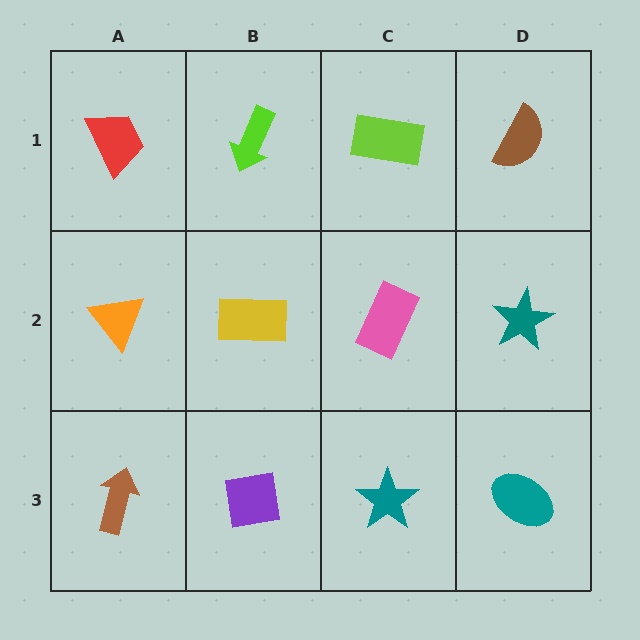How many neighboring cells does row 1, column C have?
3.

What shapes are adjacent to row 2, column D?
A brown semicircle (row 1, column D), a teal ellipse (row 3, column D), a pink rectangle (row 2, column C).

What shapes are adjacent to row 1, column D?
A teal star (row 2, column D), a lime rectangle (row 1, column C).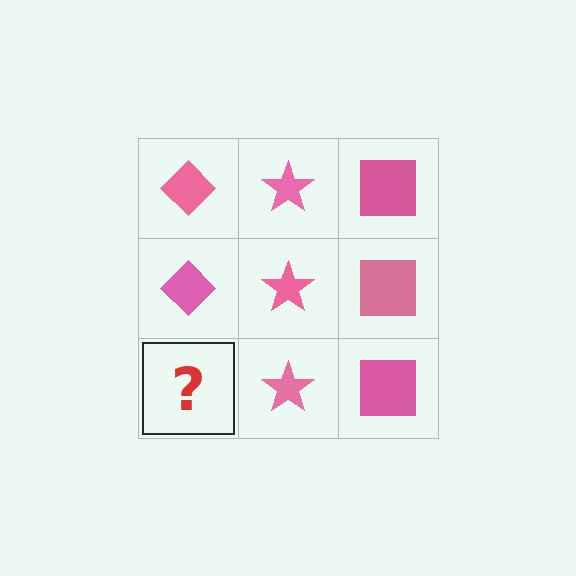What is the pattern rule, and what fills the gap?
The rule is that each column has a consistent shape. The gap should be filled with a pink diamond.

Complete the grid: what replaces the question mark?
The question mark should be replaced with a pink diamond.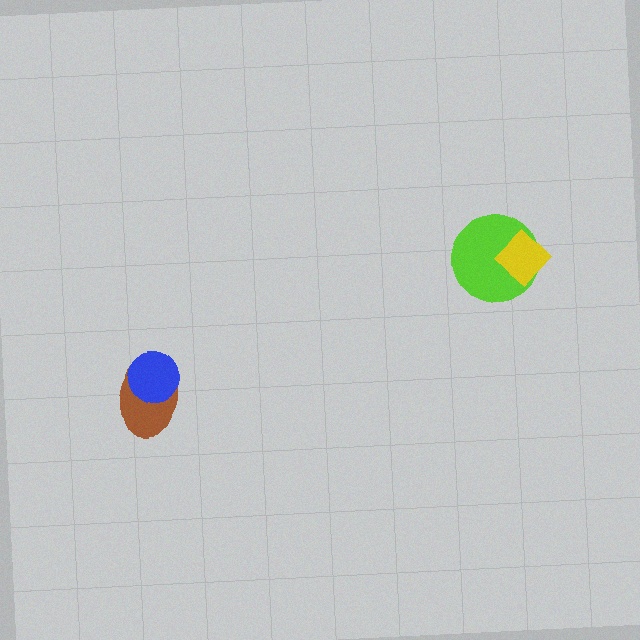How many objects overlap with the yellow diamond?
1 object overlaps with the yellow diamond.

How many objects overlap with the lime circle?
1 object overlaps with the lime circle.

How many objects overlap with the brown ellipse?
1 object overlaps with the brown ellipse.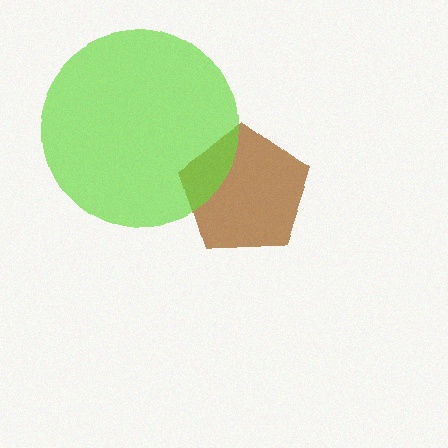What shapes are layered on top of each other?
The layered shapes are: a brown pentagon, a lime circle.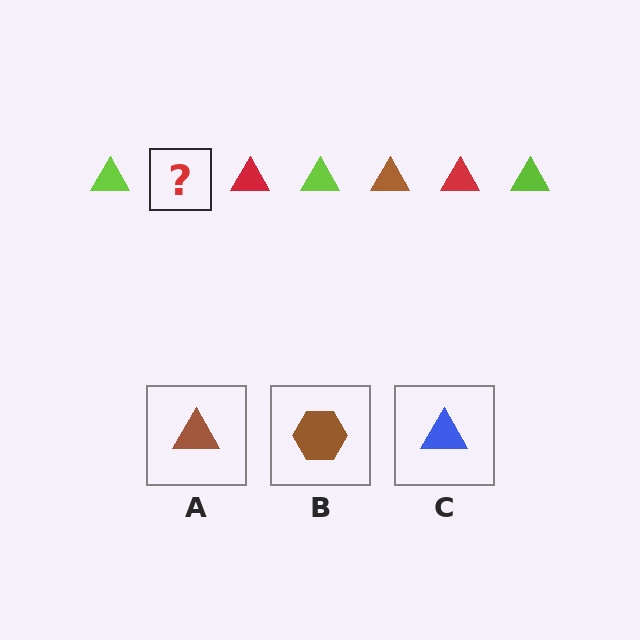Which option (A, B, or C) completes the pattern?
A.